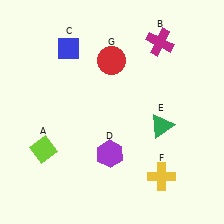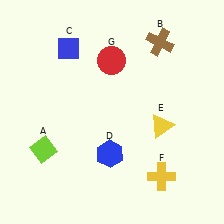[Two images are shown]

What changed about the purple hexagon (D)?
In Image 1, D is purple. In Image 2, it changed to blue.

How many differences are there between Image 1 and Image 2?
There are 3 differences between the two images.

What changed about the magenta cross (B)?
In Image 1, B is magenta. In Image 2, it changed to brown.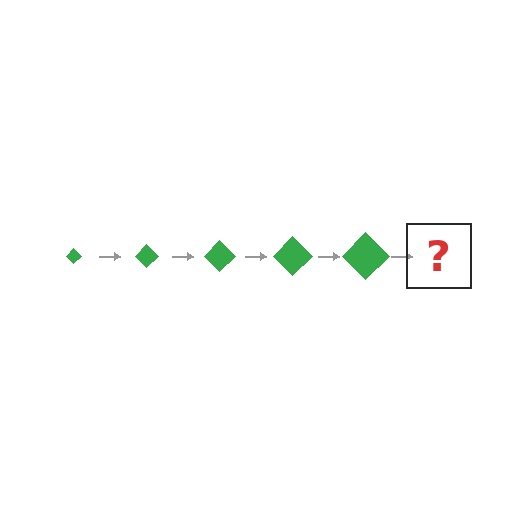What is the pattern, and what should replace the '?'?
The pattern is that the diamond gets progressively larger each step. The '?' should be a green diamond, larger than the previous one.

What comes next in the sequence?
The next element should be a green diamond, larger than the previous one.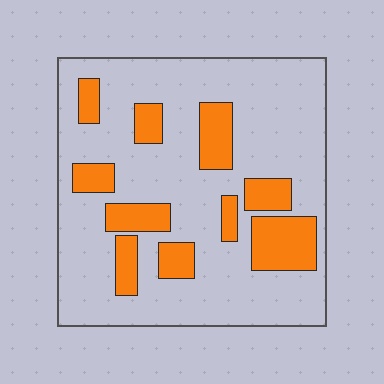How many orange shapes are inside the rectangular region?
10.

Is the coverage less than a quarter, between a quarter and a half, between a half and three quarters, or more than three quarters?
Less than a quarter.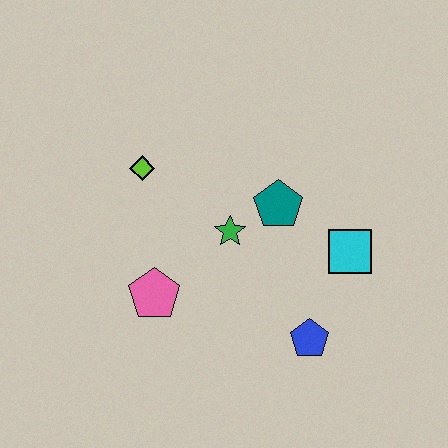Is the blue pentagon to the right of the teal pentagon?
Yes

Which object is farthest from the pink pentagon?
The cyan square is farthest from the pink pentagon.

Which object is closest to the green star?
The teal pentagon is closest to the green star.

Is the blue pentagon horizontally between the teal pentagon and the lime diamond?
No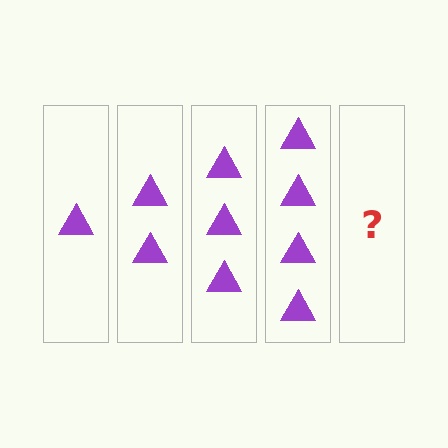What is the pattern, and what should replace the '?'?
The pattern is that each step adds one more triangle. The '?' should be 5 triangles.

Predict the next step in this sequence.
The next step is 5 triangles.